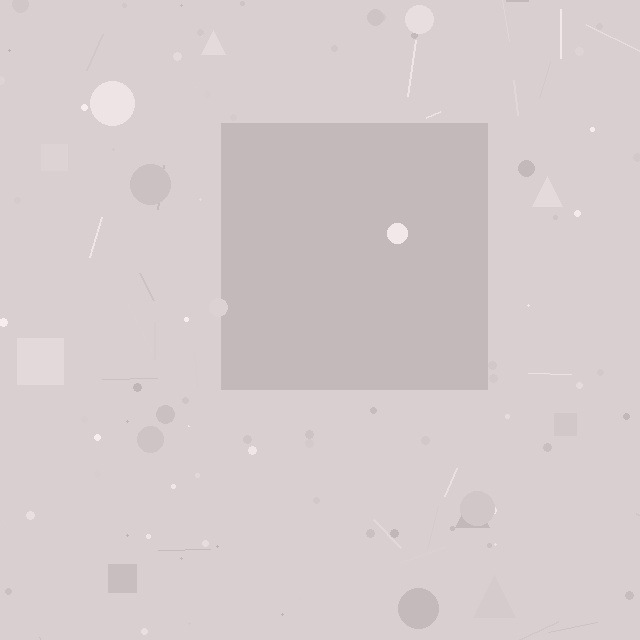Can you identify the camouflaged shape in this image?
The camouflaged shape is a square.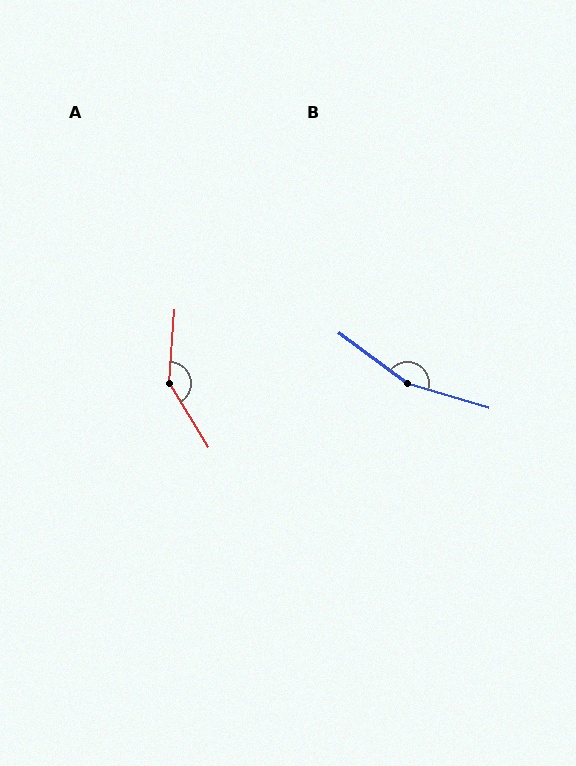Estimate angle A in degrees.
Approximately 144 degrees.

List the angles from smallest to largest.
A (144°), B (160°).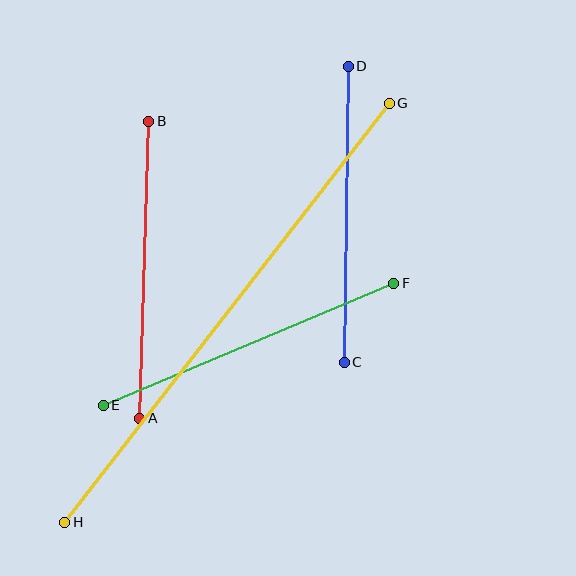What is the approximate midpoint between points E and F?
The midpoint is at approximately (248, 344) pixels.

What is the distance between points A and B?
The distance is approximately 297 pixels.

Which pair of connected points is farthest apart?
Points G and H are farthest apart.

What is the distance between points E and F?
The distance is approximately 315 pixels.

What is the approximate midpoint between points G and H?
The midpoint is at approximately (227, 313) pixels.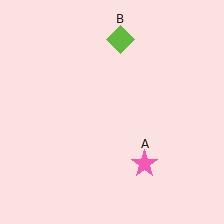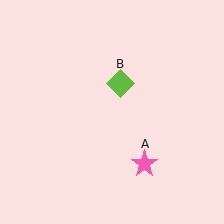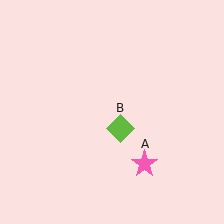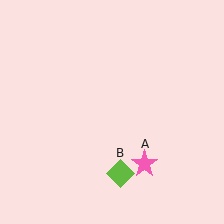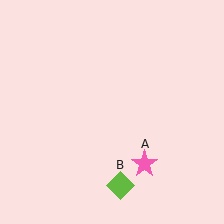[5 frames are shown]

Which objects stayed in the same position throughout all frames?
Pink star (object A) remained stationary.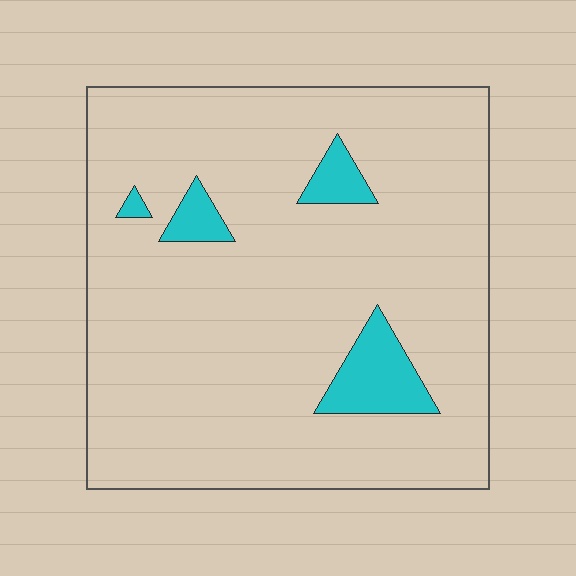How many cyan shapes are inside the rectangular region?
4.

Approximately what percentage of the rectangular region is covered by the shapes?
Approximately 10%.